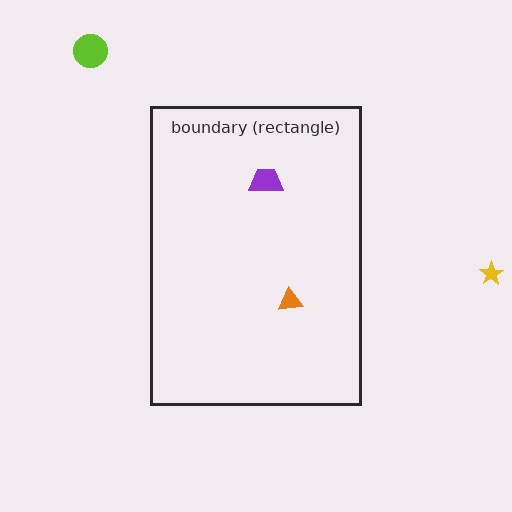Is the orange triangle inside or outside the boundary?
Inside.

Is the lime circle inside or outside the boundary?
Outside.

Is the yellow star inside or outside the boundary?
Outside.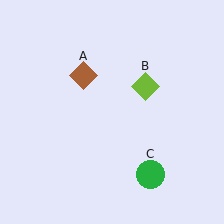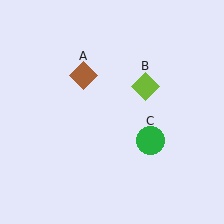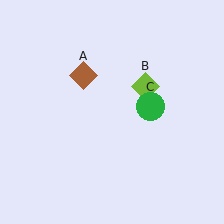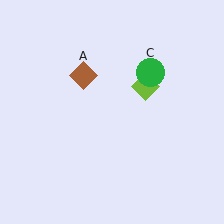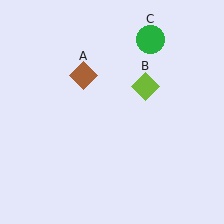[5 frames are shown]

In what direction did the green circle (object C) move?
The green circle (object C) moved up.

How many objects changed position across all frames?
1 object changed position: green circle (object C).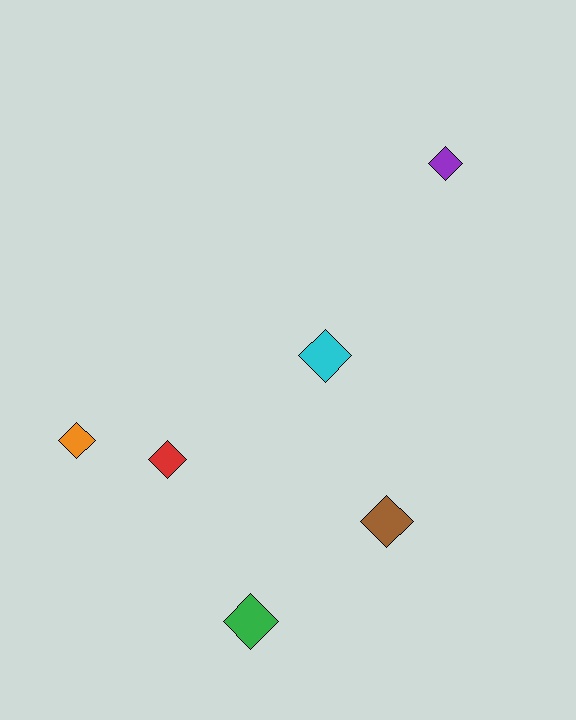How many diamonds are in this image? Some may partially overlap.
There are 6 diamonds.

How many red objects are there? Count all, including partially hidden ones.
There is 1 red object.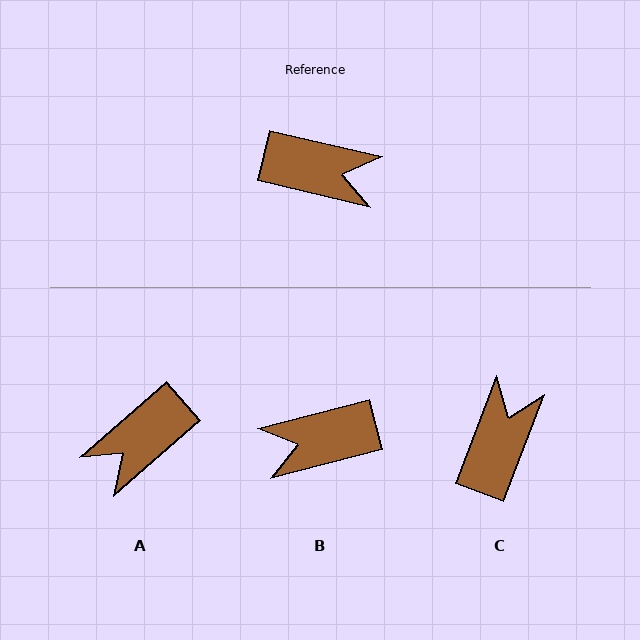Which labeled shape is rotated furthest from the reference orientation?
B, about 152 degrees away.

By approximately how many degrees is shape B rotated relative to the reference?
Approximately 152 degrees clockwise.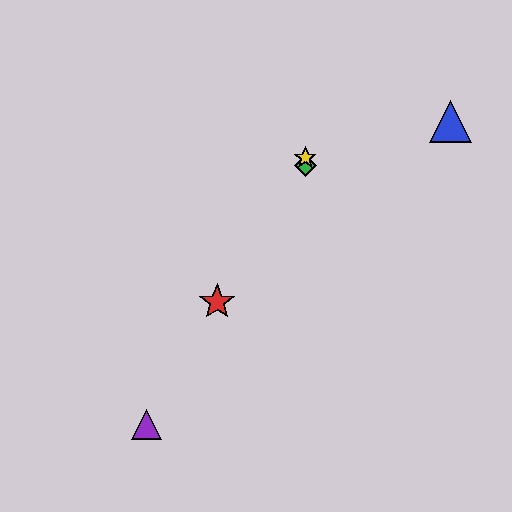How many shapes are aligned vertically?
2 shapes (the green diamond, the yellow star) are aligned vertically.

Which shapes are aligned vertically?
The green diamond, the yellow star are aligned vertically.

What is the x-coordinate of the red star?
The red star is at x≈217.